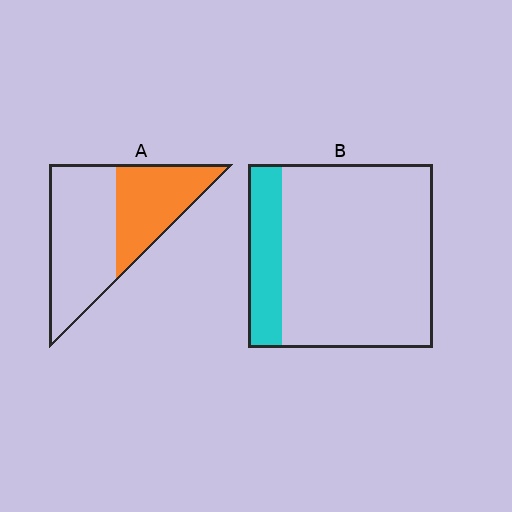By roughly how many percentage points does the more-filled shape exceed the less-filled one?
By roughly 20 percentage points (A over B).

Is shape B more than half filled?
No.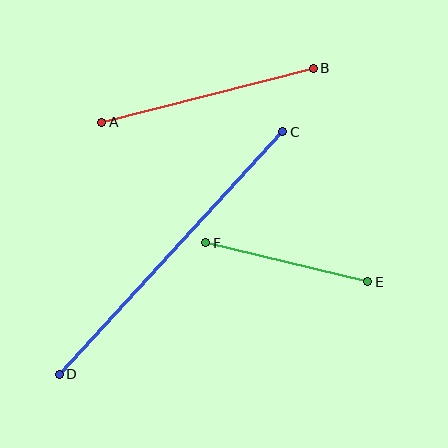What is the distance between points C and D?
The distance is approximately 330 pixels.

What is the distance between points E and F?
The distance is approximately 166 pixels.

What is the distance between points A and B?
The distance is approximately 218 pixels.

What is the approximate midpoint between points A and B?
The midpoint is at approximately (207, 95) pixels.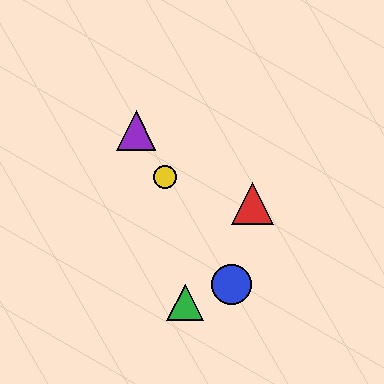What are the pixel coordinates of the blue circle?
The blue circle is at (232, 285).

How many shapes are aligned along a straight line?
3 shapes (the blue circle, the yellow circle, the purple triangle) are aligned along a straight line.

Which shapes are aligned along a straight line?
The blue circle, the yellow circle, the purple triangle are aligned along a straight line.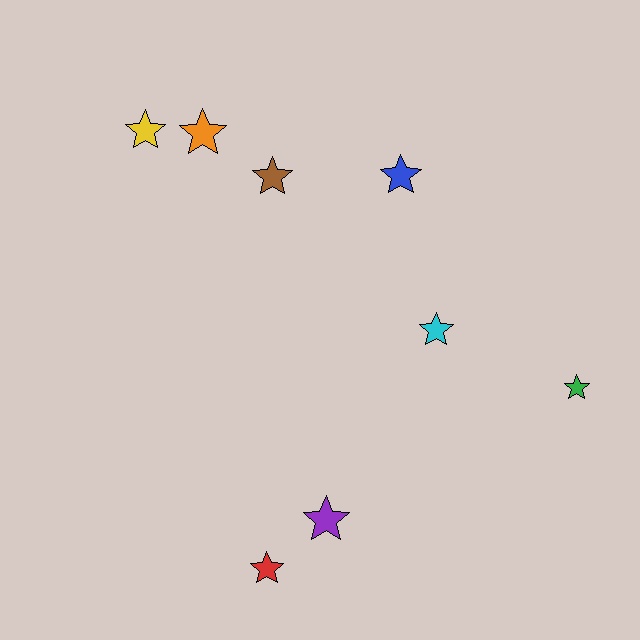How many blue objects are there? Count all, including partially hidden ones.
There is 1 blue object.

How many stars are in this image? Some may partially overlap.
There are 8 stars.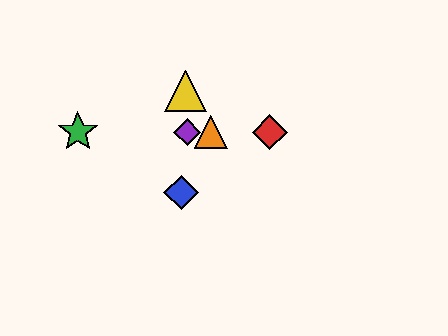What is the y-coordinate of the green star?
The green star is at y≈132.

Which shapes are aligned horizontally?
The red diamond, the green star, the purple diamond, the orange triangle are aligned horizontally.